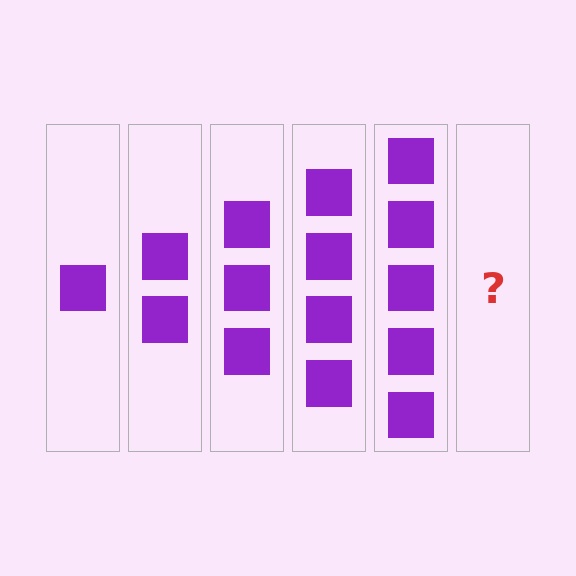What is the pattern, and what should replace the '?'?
The pattern is that each step adds one more square. The '?' should be 6 squares.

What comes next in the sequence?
The next element should be 6 squares.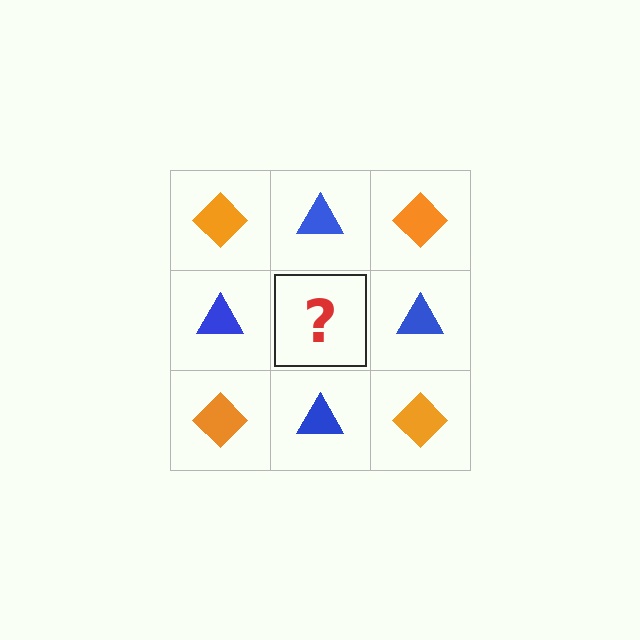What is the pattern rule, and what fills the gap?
The rule is that it alternates orange diamond and blue triangle in a checkerboard pattern. The gap should be filled with an orange diamond.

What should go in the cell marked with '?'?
The missing cell should contain an orange diamond.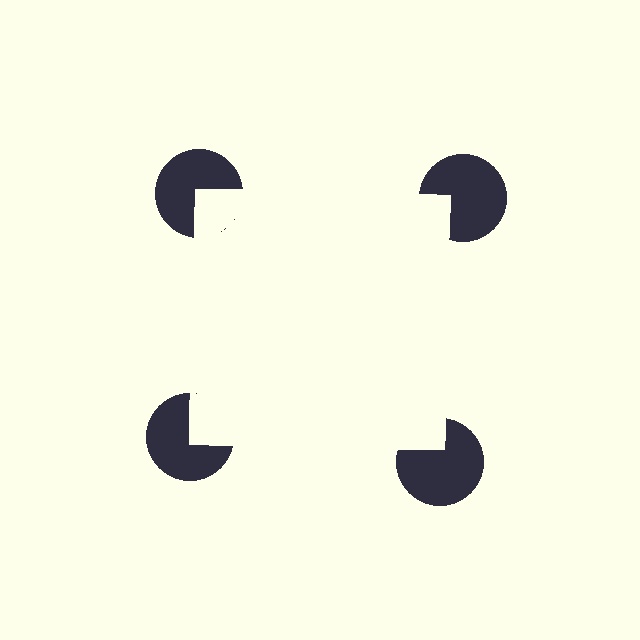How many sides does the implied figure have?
4 sides.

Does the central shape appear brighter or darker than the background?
It typically appears slightly brighter than the background, even though no actual brightness change is drawn.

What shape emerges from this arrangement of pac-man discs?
An illusory square — its edges are inferred from the aligned wedge cuts in the pac-man discs, not physically drawn.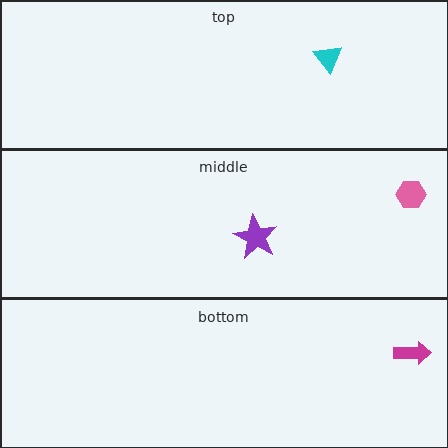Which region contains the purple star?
The middle region.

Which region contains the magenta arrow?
The bottom region.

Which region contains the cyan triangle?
The top region.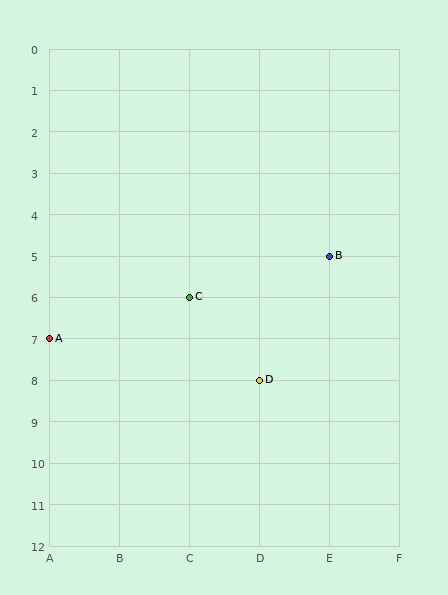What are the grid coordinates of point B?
Point B is at grid coordinates (E, 5).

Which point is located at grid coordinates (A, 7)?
Point A is at (A, 7).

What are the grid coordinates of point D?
Point D is at grid coordinates (D, 8).